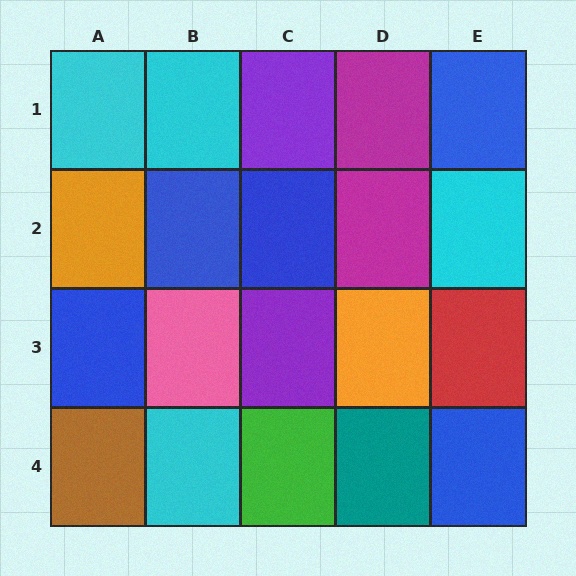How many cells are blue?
5 cells are blue.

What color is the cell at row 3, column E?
Red.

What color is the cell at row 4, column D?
Teal.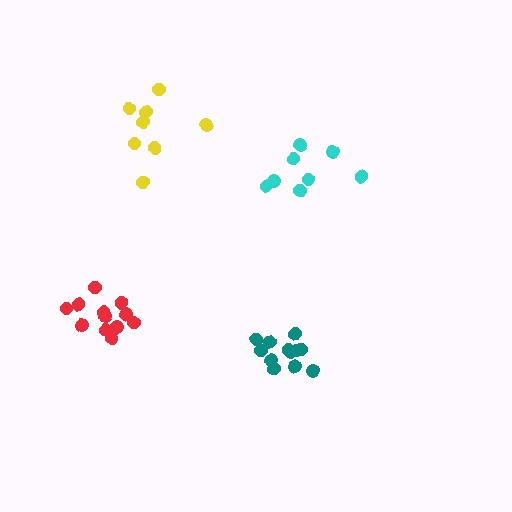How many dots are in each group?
Group 1: 12 dots, Group 2: 13 dots, Group 3: 8 dots, Group 4: 8 dots (41 total).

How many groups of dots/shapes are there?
There are 4 groups.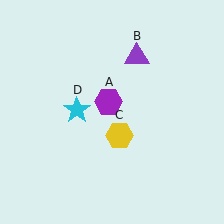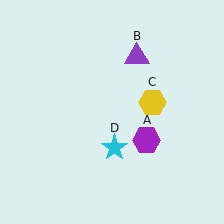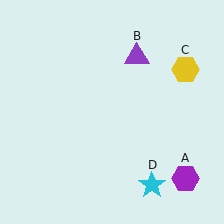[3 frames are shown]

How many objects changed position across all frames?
3 objects changed position: purple hexagon (object A), yellow hexagon (object C), cyan star (object D).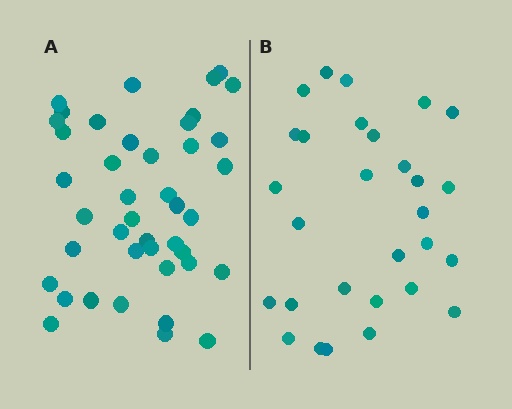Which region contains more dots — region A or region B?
Region A (the left region) has more dots.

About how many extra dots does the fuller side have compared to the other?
Region A has approximately 15 more dots than region B.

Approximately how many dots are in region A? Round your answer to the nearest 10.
About 40 dots. (The exact count is 42, which rounds to 40.)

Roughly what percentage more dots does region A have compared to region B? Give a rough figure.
About 45% more.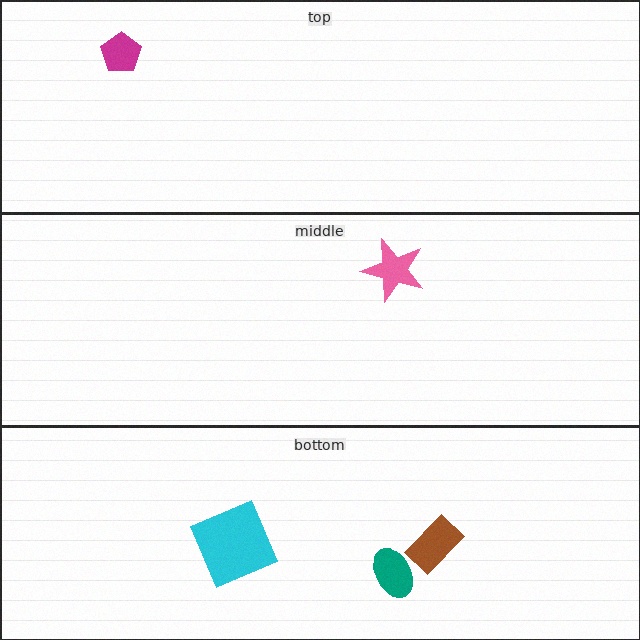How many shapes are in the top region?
1.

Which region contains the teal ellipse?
The bottom region.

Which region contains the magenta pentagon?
The top region.